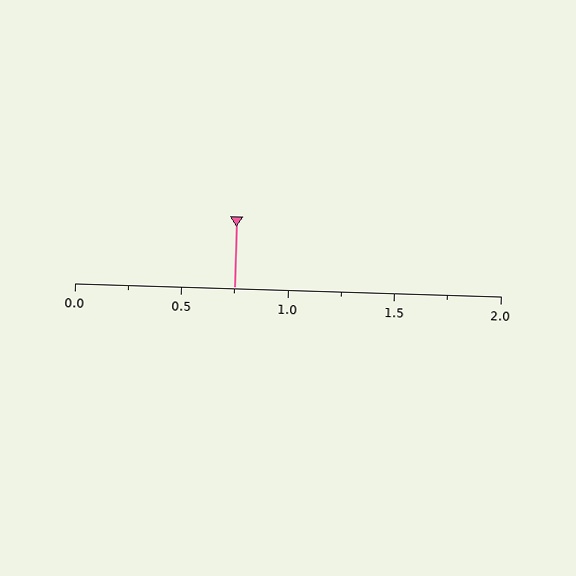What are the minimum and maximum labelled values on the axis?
The axis runs from 0.0 to 2.0.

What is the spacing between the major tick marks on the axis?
The major ticks are spaced 0.5 apart.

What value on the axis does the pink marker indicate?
The marker indicates approximately 0.75.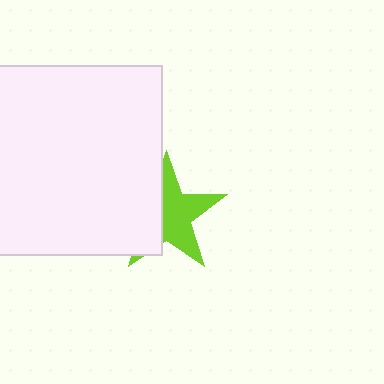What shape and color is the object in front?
The object in front is a white square.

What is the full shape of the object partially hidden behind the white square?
The partially hidden object is a lime star.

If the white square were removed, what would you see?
You would see the complete lime star.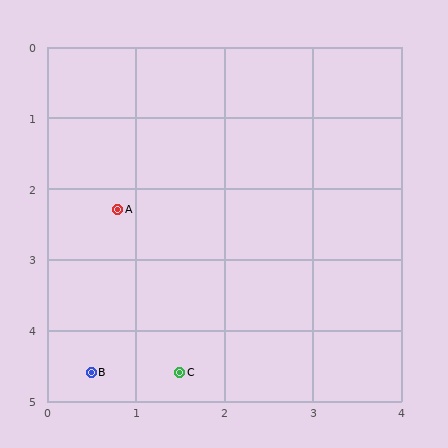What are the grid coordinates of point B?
Point B is at approximately (0.5, 4.6).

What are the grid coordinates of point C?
Point C is at approximately (1.5, 4.6).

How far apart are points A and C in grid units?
Points A and C are about 2.4 grid units apart.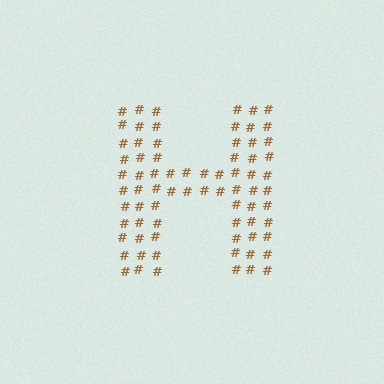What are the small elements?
The small elements are hash symbols.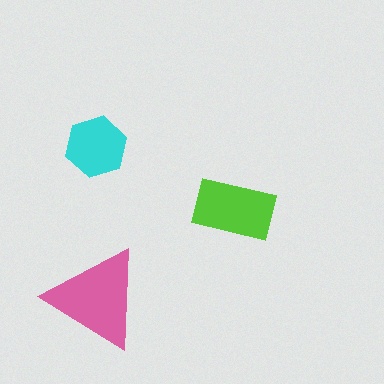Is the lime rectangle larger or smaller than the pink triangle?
Smaller.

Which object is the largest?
The pink triangle.